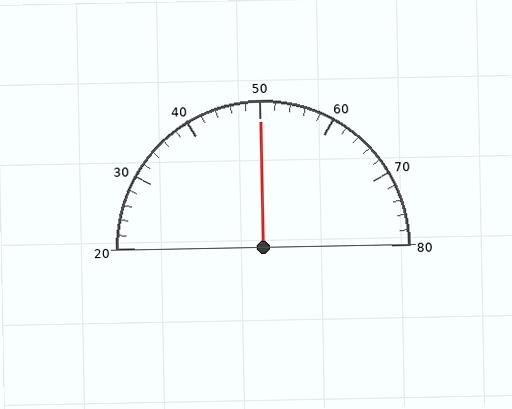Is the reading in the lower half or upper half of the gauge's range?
The reading is in the upper half of the range (20 to 80).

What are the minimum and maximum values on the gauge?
The gauge ranges from 20 to 80.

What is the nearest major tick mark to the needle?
The nearest major tick mark is 50.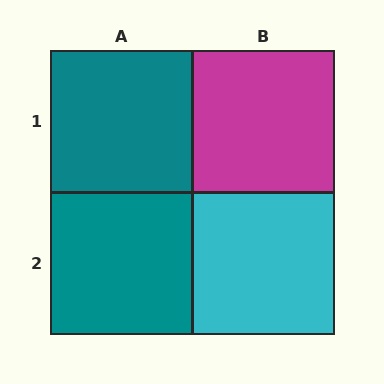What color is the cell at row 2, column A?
Teal.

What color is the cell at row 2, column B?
Cyan.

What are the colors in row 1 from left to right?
Teal, magenta.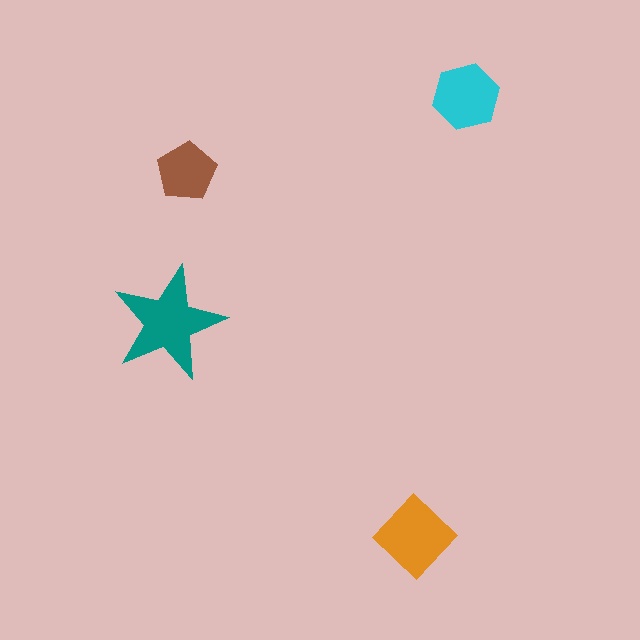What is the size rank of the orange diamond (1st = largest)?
2nd.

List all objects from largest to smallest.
The teal star, the orange diamond, the cyan hexagon, the brown pentagon.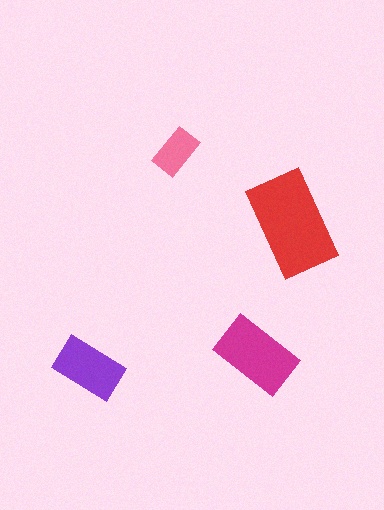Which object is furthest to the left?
The purple rectangle is leftmost.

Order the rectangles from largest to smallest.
the red one, the magenta one, the purple one, the pink one.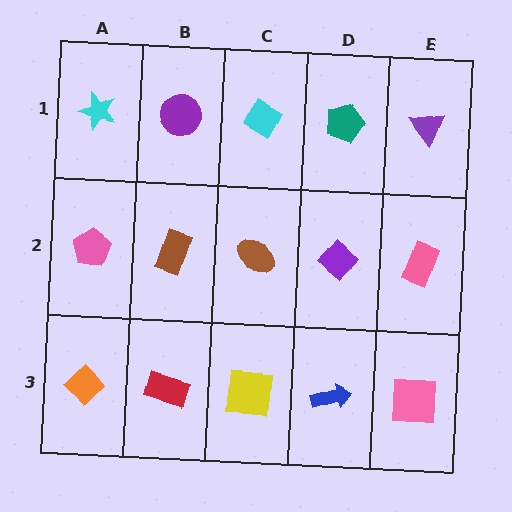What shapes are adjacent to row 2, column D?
A teal pentagon (row 1, column D), a blue arrow (row 3, column D), a brown ellipse (row 2, column C), a pink rectangle (row 2, column E).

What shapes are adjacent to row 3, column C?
A brown ellipse (row 2, column C), a red rectangle (row 3, column B), a blue arrow (row 3, column D).